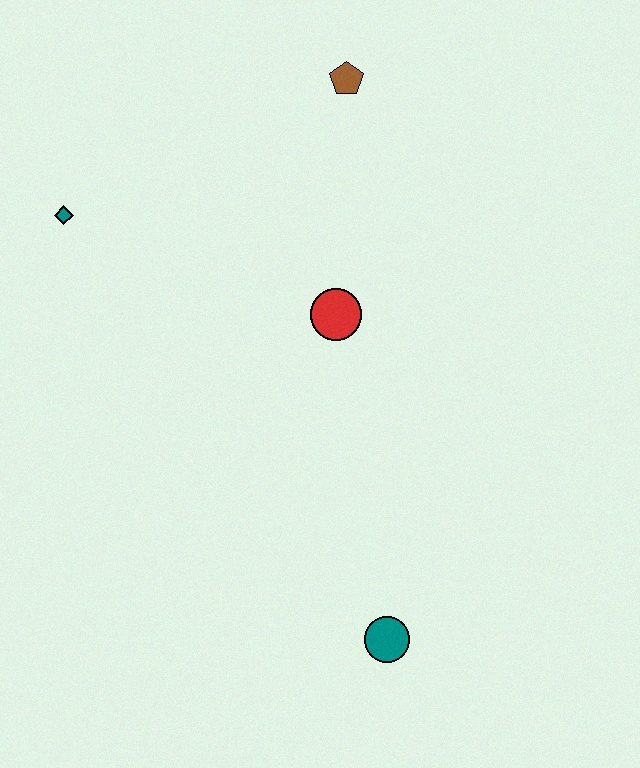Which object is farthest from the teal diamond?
The teal circle is farthest from the teal diamond.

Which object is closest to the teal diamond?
The red circle is closest to the teal diamond.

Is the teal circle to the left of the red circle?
No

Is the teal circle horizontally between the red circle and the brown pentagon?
No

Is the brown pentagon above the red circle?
Yes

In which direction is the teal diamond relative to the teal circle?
The teal diamond is above the teal circle.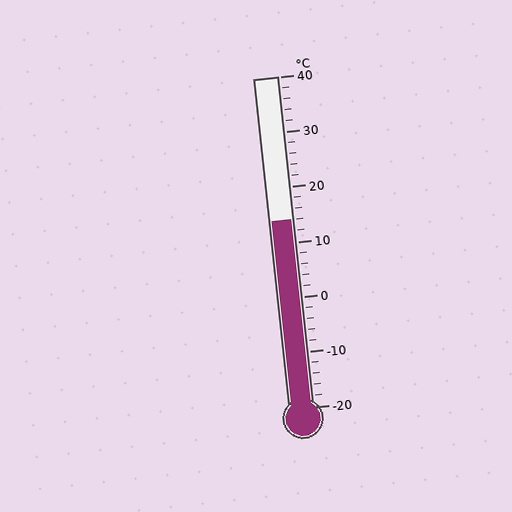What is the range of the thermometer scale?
The thermometer scale ranges from -20°C to 40°C.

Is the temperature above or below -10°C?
The temperature is above -10°C.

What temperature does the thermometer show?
The thermometer shows approximately 14°C.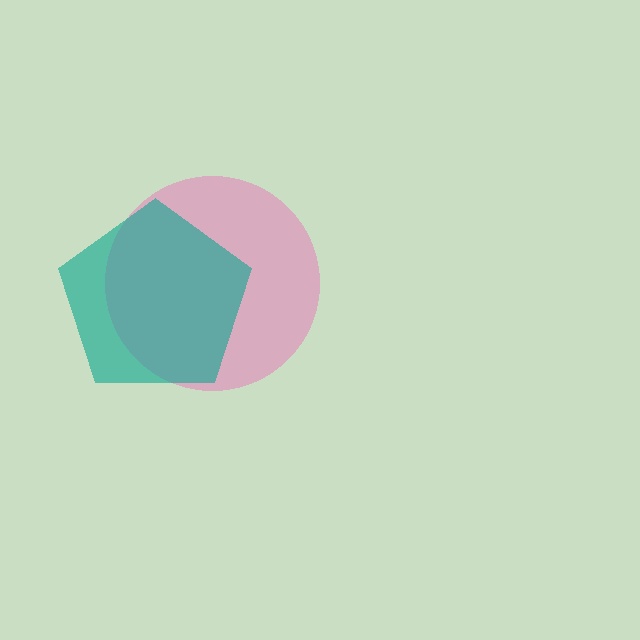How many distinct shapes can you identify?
There are 2 distinct shapes: a pink circle, a teal pentagon.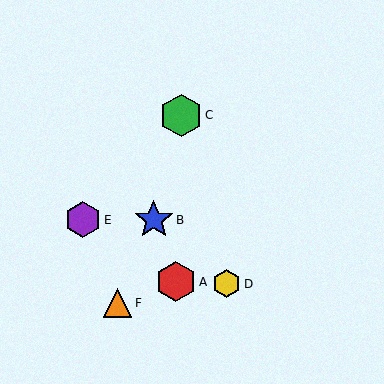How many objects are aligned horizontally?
2 objects (B, E) are aligned horizontally.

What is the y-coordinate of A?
Object A is at y≈282.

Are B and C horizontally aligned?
No, B is at y≈220 and C is at y≈115.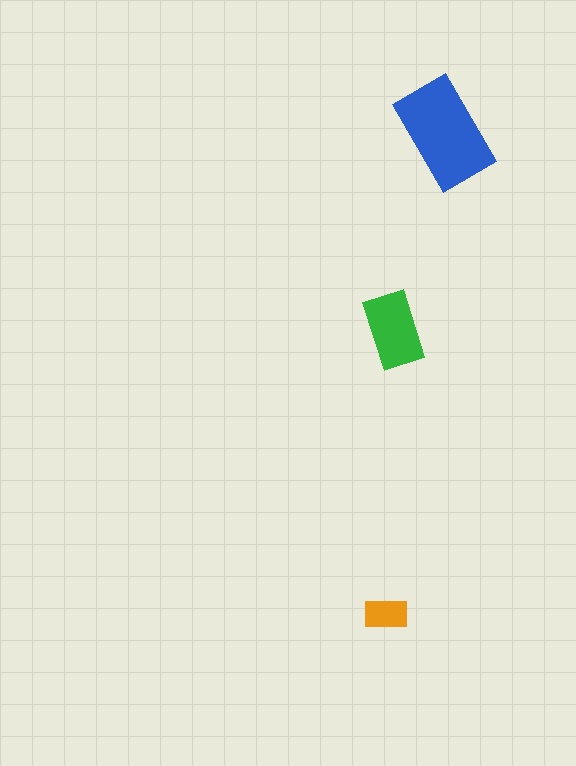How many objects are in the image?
There are 3 objects in the image.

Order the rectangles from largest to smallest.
the blue one, the green one, the orange one.